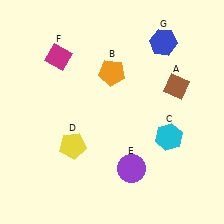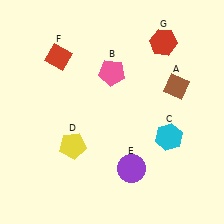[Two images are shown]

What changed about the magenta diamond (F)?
In Image 1, F is magenta. In Image 2, it changed to red.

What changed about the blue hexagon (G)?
In Image 1, G is blue. In Image 2, it changed to red.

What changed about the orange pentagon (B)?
In Image 1, B is orange. In Image 2, it changed to pink.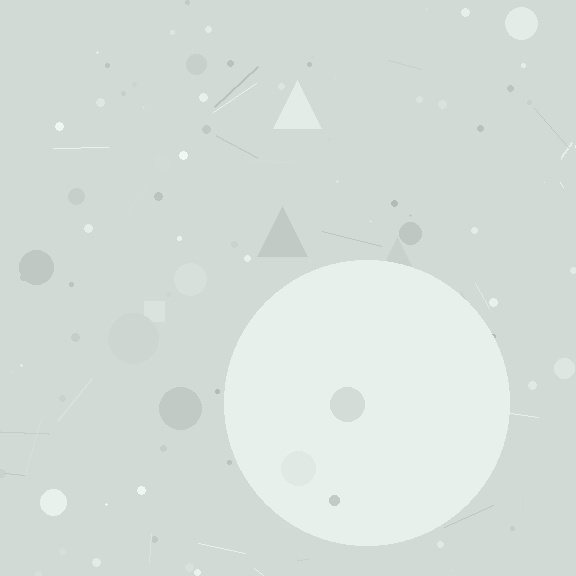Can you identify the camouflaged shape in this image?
The camouflaged shape is a circle.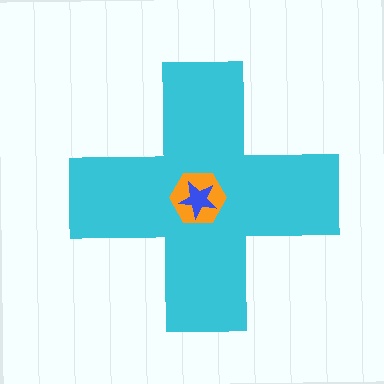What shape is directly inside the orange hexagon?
The blue star.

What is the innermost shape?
The blue star.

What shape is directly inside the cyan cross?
The orange hexagon.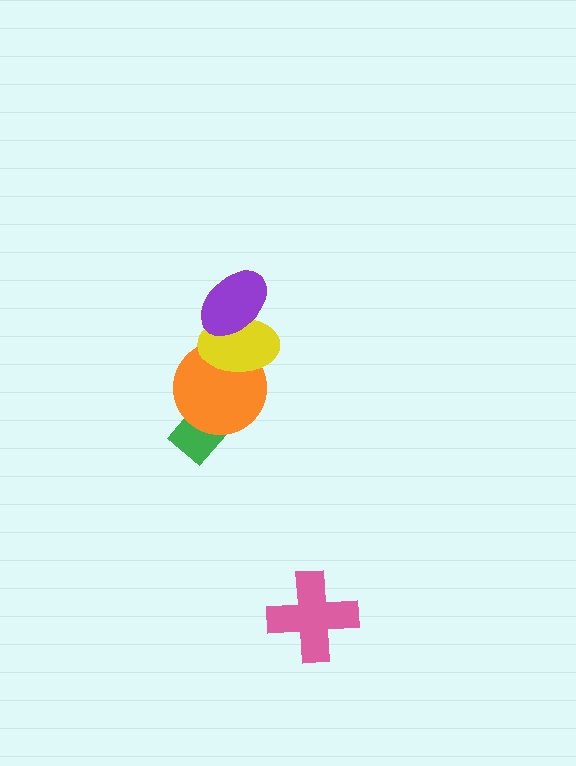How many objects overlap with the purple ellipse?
1 object overlaps with the purple ellipse.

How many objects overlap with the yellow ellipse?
2 objects overlap with the yellow ellipse.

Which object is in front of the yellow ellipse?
The purple ellipse is in front of the yellow ellipse.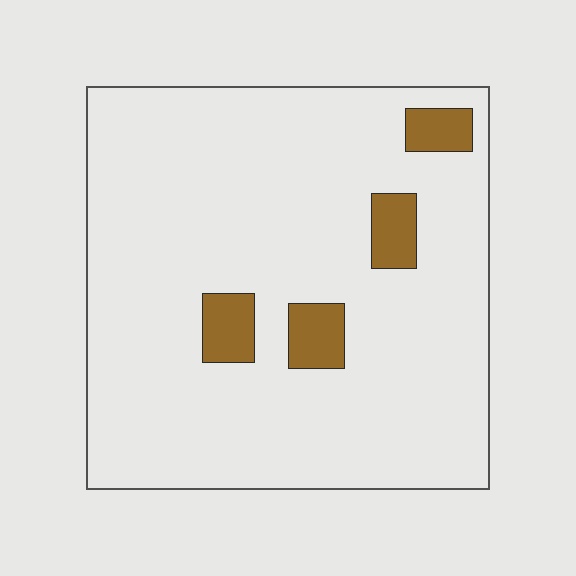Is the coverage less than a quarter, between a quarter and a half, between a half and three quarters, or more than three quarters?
Less than a quarter.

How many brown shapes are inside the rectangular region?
4.